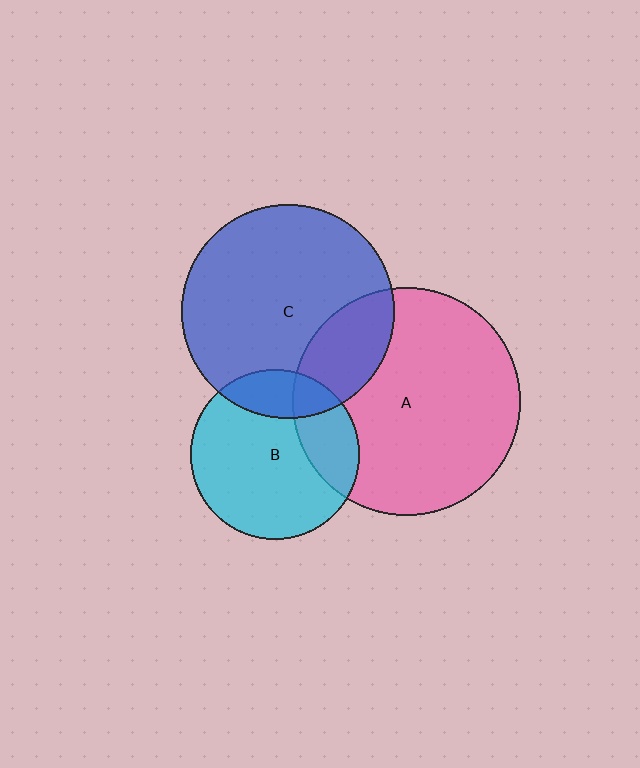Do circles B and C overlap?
Yes.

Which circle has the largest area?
Circle A (pink).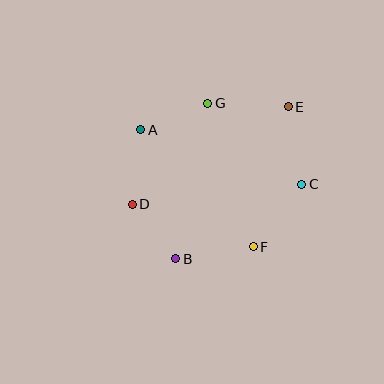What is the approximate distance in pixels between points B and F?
The distance between B and F is approximately 79 pixels.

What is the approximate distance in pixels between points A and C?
The distance between A and C is approximately 170 pixels.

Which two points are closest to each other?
Points B and D are closest to each other.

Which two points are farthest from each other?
Points B and E are farthest from each other.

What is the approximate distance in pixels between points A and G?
The distance between A and G is approximately 72 pixels.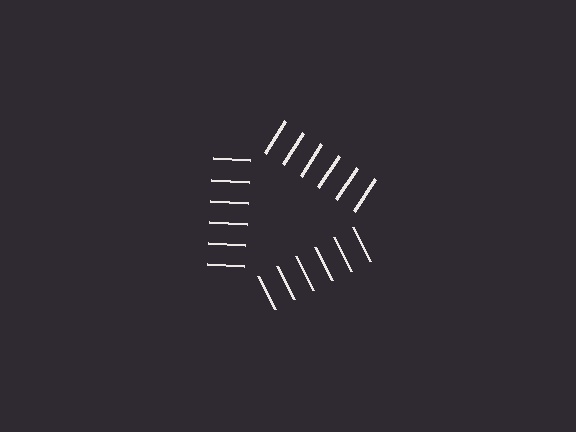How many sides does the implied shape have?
3 sides — the line-ends trace a triangle.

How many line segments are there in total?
18 — 6 along each of the 3 edges.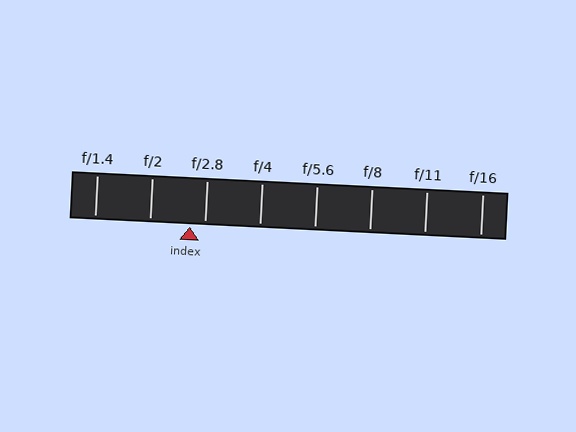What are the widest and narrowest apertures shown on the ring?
The widest aperture shown is f/1.4 and the narrowest is f/16.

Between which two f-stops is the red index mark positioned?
The index mark is between f/2 and f/2.8.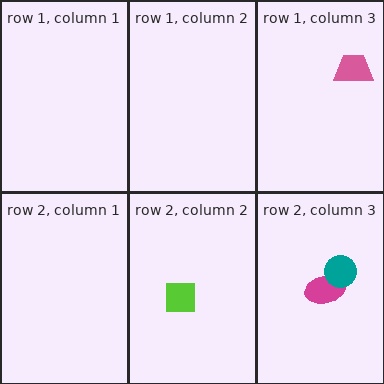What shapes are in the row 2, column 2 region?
The lime square.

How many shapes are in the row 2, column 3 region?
2.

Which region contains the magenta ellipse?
The row 2, column 3 region.